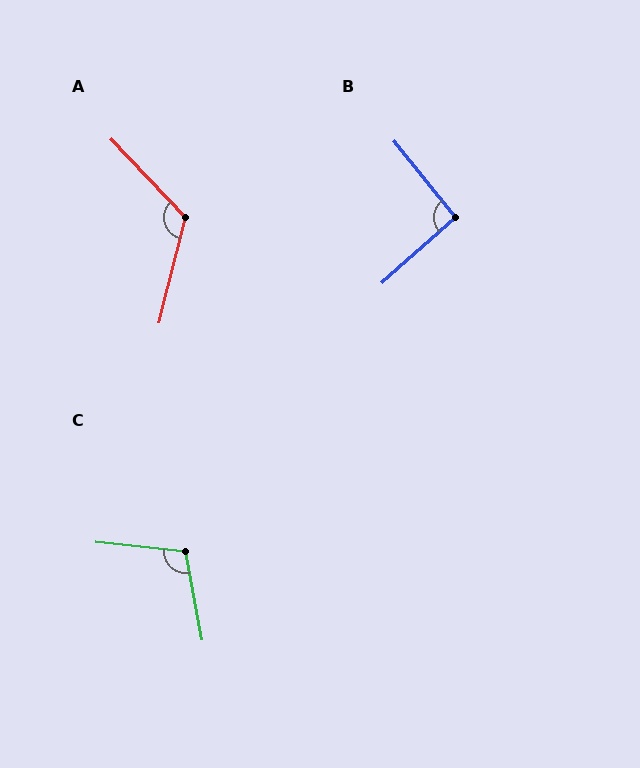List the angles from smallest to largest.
B (93°), C (106°), A (123°).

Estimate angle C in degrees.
Approximately 106 degrees.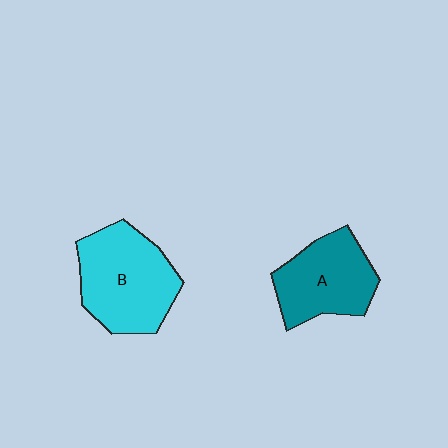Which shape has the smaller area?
Shape A (teal).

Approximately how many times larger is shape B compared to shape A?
Approximately 1.2 times.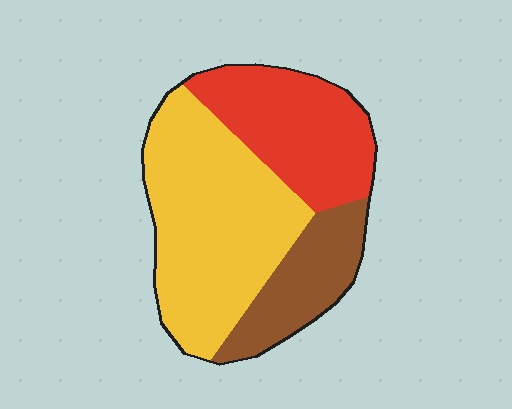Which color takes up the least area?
Brown, at roughly 20%.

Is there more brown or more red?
Red.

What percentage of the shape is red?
Red takes up about one third (1/3) of the shape.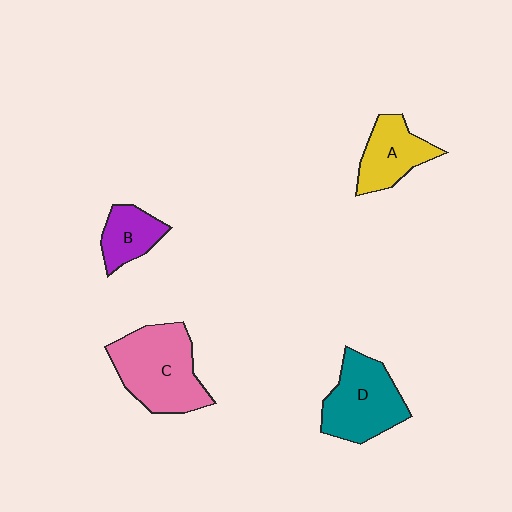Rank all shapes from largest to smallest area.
From largest to smallest: C (pink), D (teal), A (yellow), B (purple).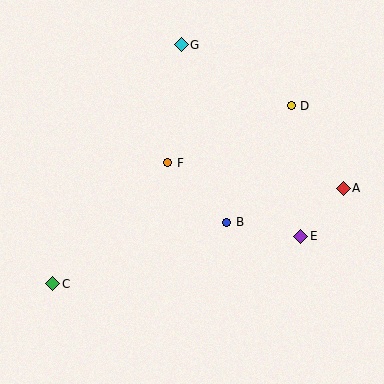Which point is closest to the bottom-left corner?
Point C is closest to the bottom-left corner.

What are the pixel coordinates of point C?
Point C is at (53, 284).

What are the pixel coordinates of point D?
Point D is at (291, 106).